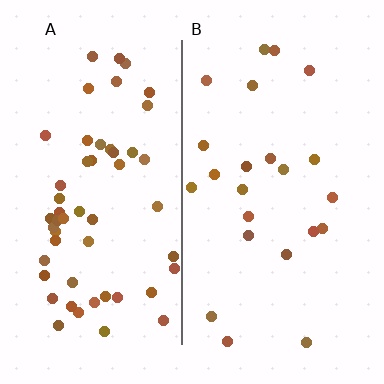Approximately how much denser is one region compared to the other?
Approximately 2.4× — region A over region B.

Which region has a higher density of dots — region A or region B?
A (the left).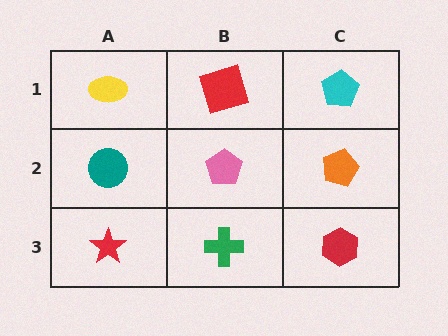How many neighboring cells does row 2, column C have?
3.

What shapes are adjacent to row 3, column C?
An orange pentagon (row 2, column C), a green cross (row 3, column B).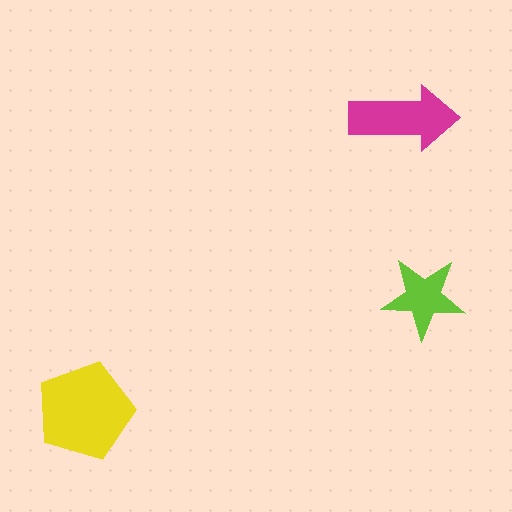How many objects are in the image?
There are 3 objects in the image.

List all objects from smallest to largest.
The lime star, the magenta arrow, the yellow pentagon.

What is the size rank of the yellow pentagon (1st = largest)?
1st.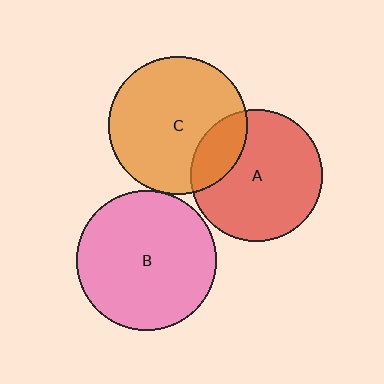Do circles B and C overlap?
Yes.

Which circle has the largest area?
Circle B (pink).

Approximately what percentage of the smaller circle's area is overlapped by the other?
Approximately 5%.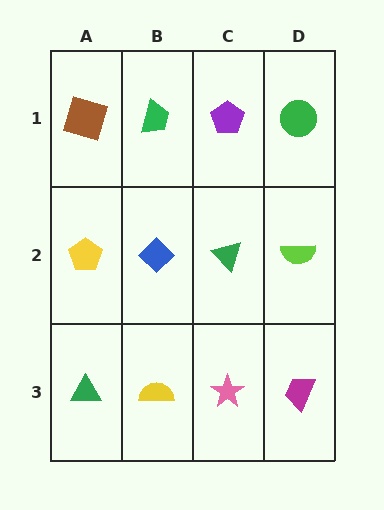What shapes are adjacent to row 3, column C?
A green triangle (row 2, column C), a yellow semicircle (row 3, column B), a magenta trapezoid (row 3, column D).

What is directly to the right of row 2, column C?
A lime semicircle.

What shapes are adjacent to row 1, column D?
A lime semicircle (row 2, column D), a purple pentagon (row 1, column C).